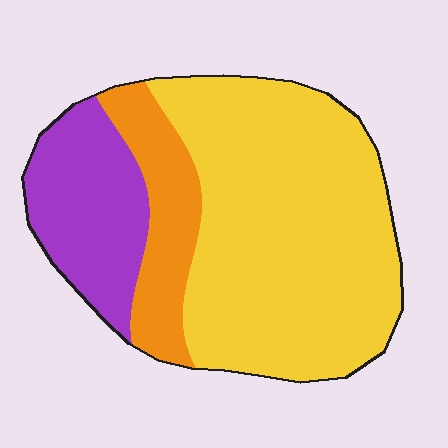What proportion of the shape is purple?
Purple takes up about one fifth (1/5) of the shape.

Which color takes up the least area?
Orange, at roughly 15%.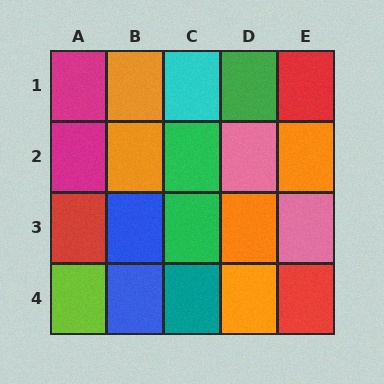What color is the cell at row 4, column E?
Red.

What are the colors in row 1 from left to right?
Magenta, orange, cyan, green, red.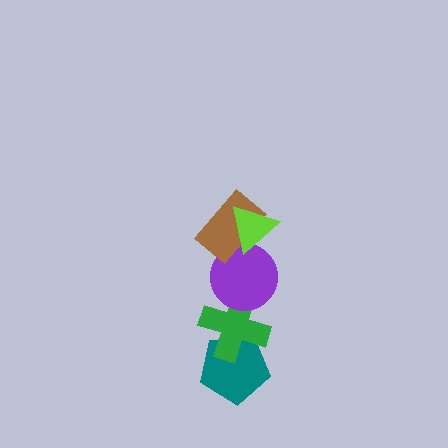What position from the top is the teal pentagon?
The teal pentagon is 5th from the top.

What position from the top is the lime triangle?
The lime triangle is 1st from the top.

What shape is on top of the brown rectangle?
The lime triangle is on top of the brown rectangle.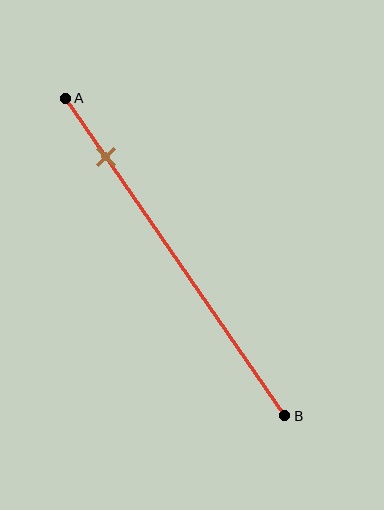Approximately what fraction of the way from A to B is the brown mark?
The brown mark is approximately 20% of the way from A to B.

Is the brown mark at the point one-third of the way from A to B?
No, the mark is at about 20% from A, not at the 33% one-third point.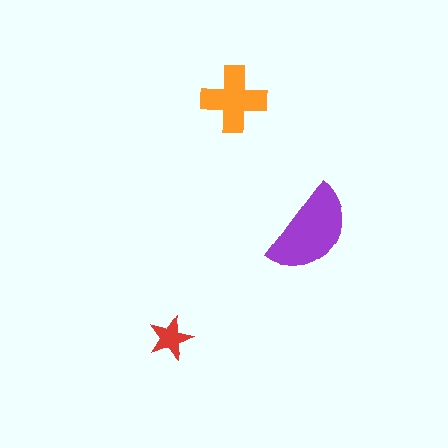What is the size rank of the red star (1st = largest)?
3rd.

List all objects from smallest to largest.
The red star, the orange cross, the purple semicircle.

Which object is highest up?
The orange cross is topmost.